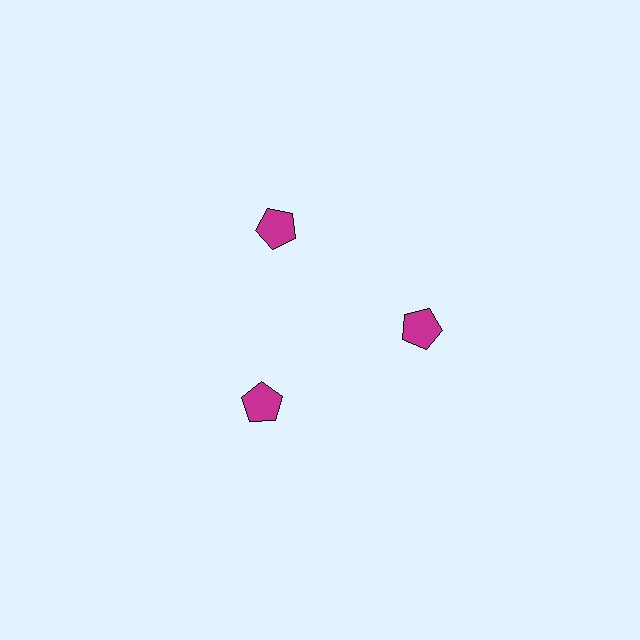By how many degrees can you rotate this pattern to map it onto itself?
The pattern maps onto itself every 120 degrees of rotation.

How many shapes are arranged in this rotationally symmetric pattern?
There are 3 shapes, arranged in 3 groups of 1.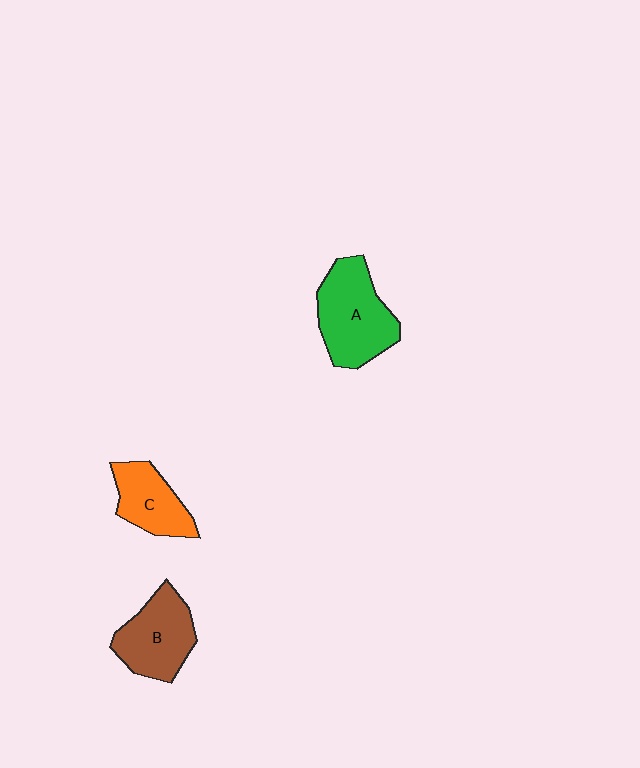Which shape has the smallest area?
Shape C (orange).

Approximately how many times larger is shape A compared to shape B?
Approximately 1.2 times.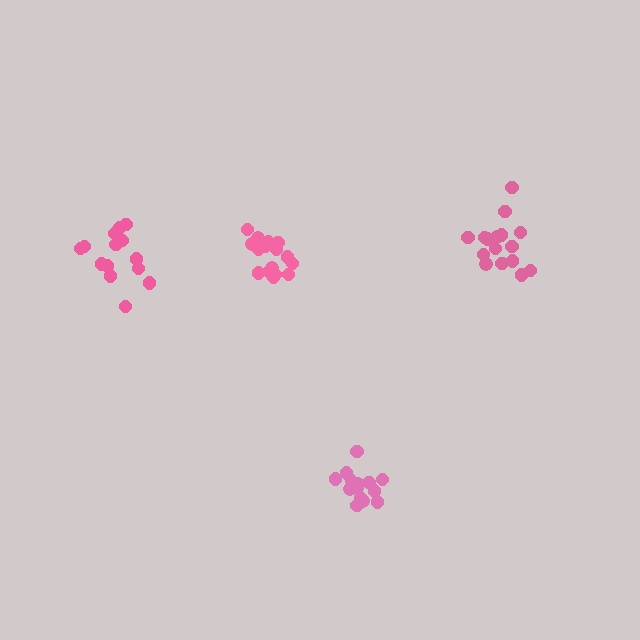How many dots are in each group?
Group 1: 16 dots, Group 2: 16 dots, Group 3: 14 dots, Group 4: 14 dots (60 total).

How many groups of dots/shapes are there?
There are 4 groups.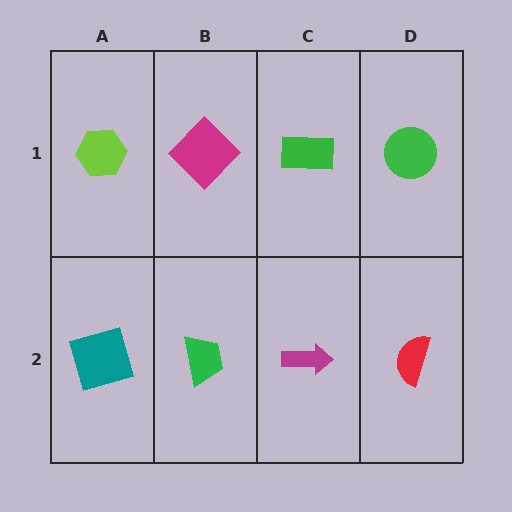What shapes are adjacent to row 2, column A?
A lime hexagon (row 1, column A), a green trapezoid (row 2, column B).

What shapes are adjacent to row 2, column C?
A green rectangle (row 1, column C), a green trapezoid (row 2, column B), a red semicircle (row 2, column D).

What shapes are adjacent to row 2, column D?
A green circle (row 1, column D), a magenta arrow (row 2, column C).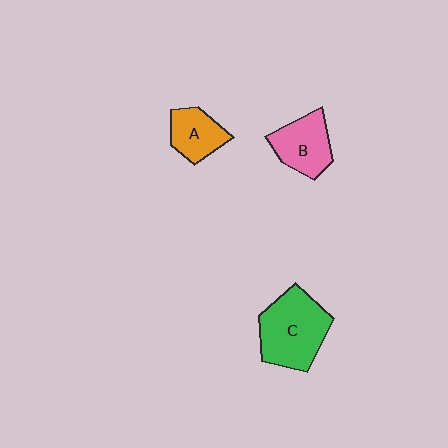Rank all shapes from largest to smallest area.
From largest to smallest: C (green), B (pink), A (orange).